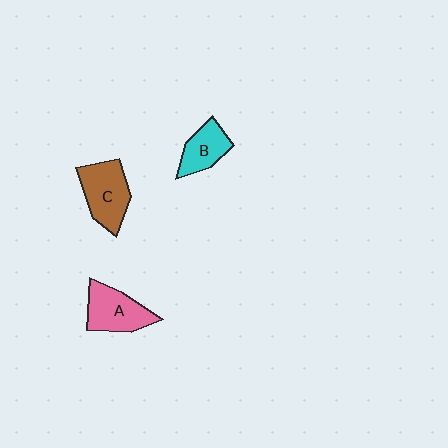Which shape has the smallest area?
Shape B (cyan).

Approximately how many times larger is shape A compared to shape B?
Approximately 1.4 times.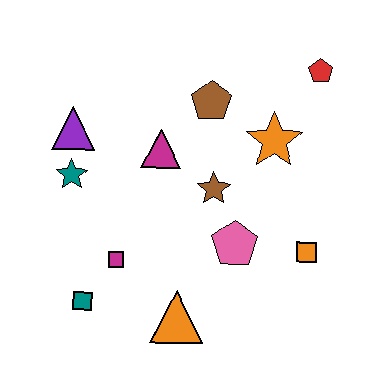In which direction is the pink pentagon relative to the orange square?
The pink pentagon is to the left of the orange square.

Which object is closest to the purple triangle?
The teal star is closest to the purple triangle.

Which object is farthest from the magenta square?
The red pentagon is farthest from the magenta square.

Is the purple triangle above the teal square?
Yes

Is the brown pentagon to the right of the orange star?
No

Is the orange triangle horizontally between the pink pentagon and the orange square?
No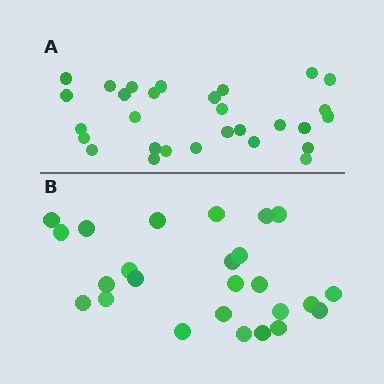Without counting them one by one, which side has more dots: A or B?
Region A (the top region) has more dots.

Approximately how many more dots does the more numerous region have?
Region A has about 4 more dots than region B.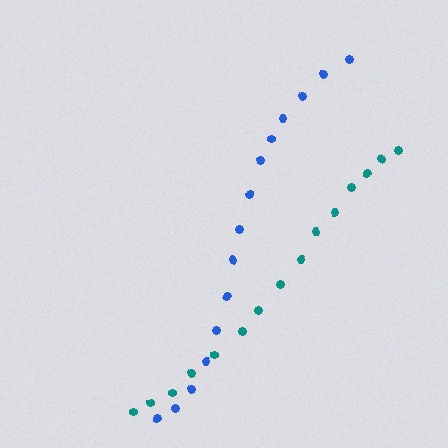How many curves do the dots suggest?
There are 2 distinct paths.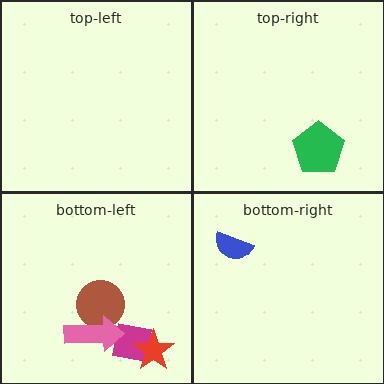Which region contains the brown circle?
The bottom-left region.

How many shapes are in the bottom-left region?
4.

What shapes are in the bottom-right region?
The blue semicircle.